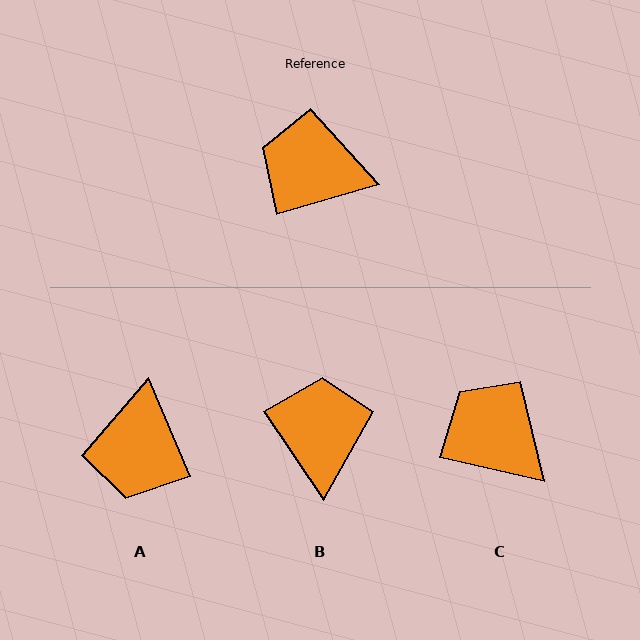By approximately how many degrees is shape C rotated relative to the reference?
Approximately 29 degrees clockwise.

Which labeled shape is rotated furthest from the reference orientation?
A, about 97 degrees away.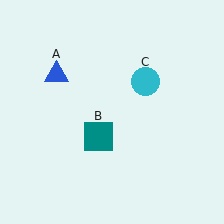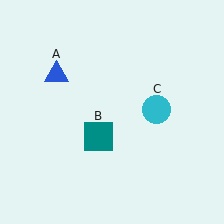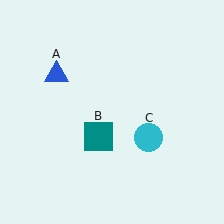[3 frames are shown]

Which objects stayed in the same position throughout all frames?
Blue triangle (object A) and teal square (object B) remained stationary.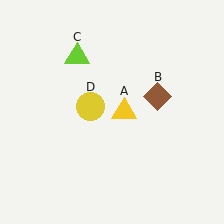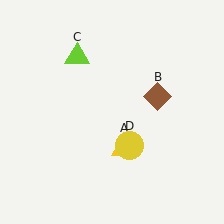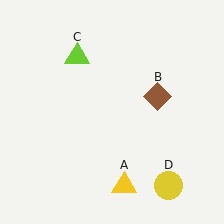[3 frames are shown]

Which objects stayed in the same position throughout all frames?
Brown diamond (object B) and lime triangle (object C) remained stationary.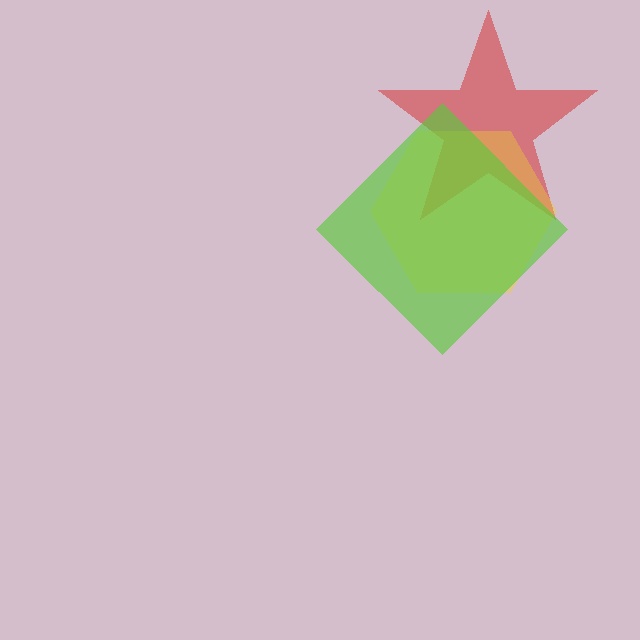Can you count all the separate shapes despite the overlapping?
Yes, there are 3 separate shapes.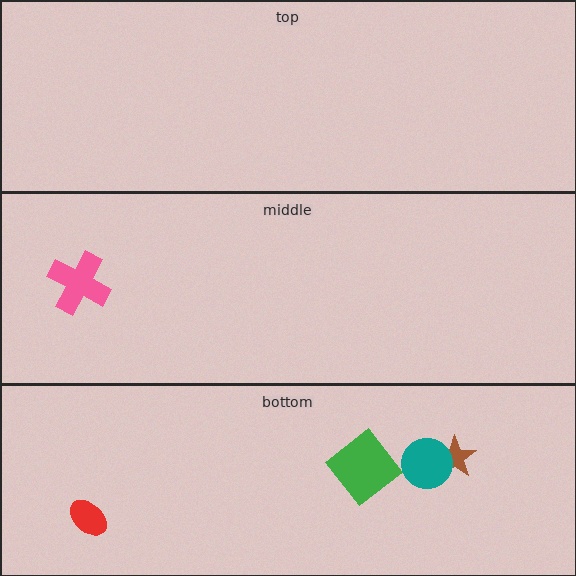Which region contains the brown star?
The bottom region.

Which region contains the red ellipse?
The bottom region.